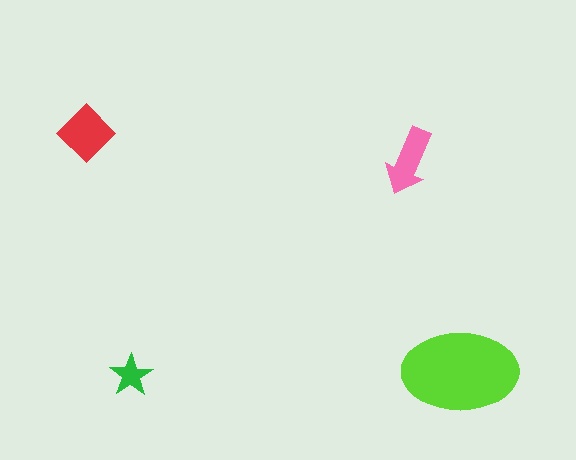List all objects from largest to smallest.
The lime ellipse, the red diamond, the pink arrow, the green star.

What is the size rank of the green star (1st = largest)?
4th.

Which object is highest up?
The red diamond is topmost.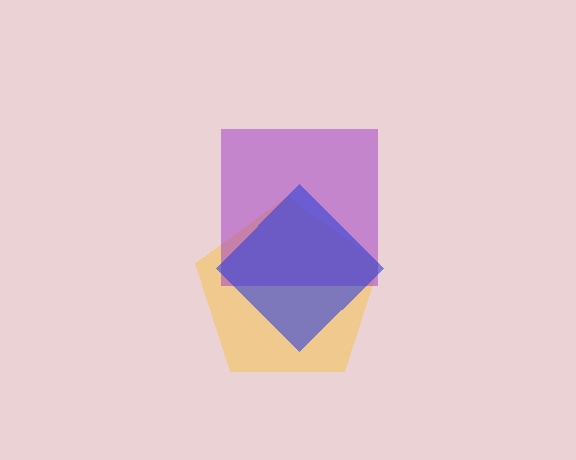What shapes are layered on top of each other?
The layered shapes are: a yellow pentagon, a purple square, a blue diamond.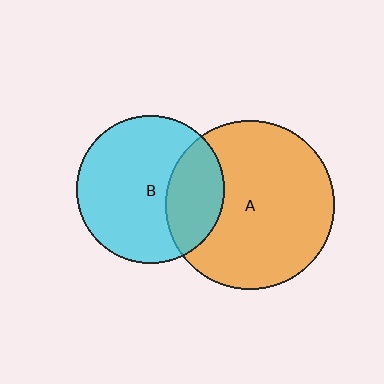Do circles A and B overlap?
Yes.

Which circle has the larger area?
Circle A (orange).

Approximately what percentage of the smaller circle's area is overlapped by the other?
Approximately 30%.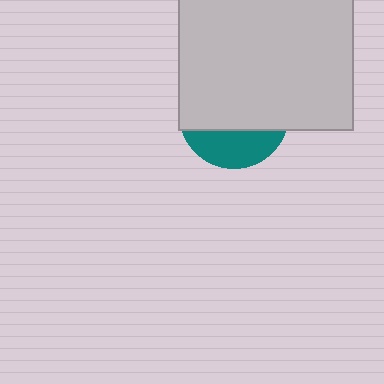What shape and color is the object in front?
The object in front is a light gray rectangle.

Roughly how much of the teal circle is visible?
A small part of it is visible (roughly 30%).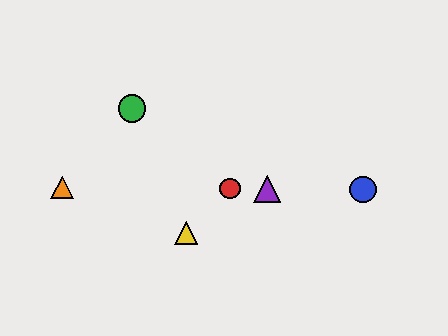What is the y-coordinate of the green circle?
The green circle is at y≈108.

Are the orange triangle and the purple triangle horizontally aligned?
Yes, both are at y≈188.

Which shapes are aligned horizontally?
The red circle, the blue circle, the purple triangle, the orange triangle are aligned horizontally.